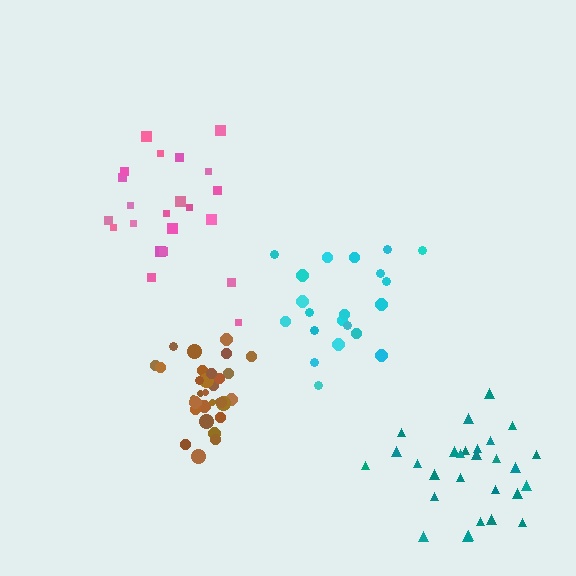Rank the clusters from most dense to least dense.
brown, teal, cyan, pink.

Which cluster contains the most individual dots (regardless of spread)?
Brown (32).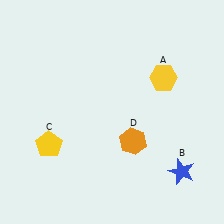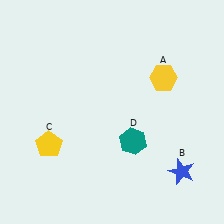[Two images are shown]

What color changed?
The hexagon (D) changed from orange in Image 1 to teal in Image 2.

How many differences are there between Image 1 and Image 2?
There is 1 difference between the two images.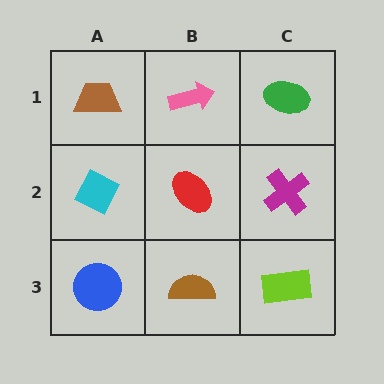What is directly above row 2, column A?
A brown trapezoid.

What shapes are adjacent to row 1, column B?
A red ellipse (row 2, column B), a brown trapezoid (row 1, column A), a green ellipse (row 1, column C).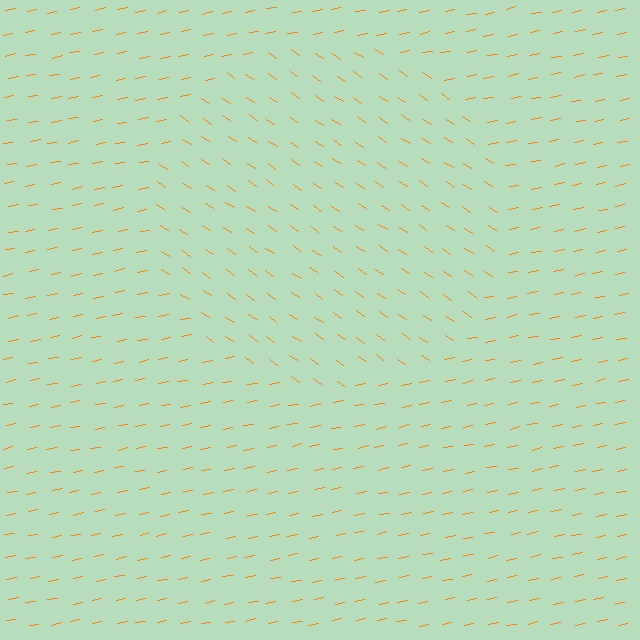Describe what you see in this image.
The image is filled with small orange line segments. A circle region in the image has lines oriented differently from the surrounding lines, creating a visible texture boundary.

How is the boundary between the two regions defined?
The boundary is defined purely by a change in line orientation (approximately 45 degrees difference). All lines are the same color and thickness.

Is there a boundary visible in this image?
Yes, there is a texture boundary formed by a change in line orientation.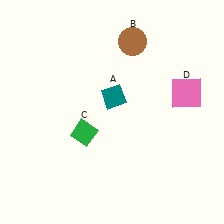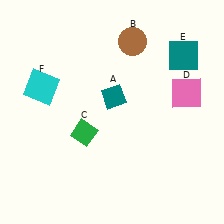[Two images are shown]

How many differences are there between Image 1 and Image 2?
There are 2 differences between the two images.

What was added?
A teal square (E), a cyan square (F) were added in Image 2.